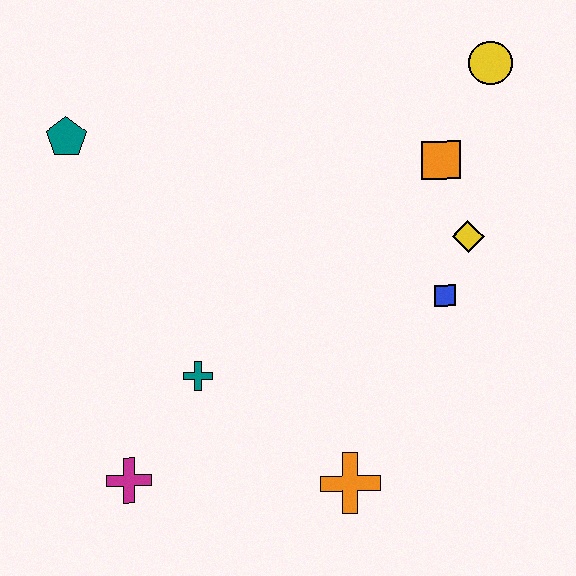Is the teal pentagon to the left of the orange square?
Yes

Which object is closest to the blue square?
The yellow diamond is closest to the blue square.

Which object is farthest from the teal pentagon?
The orange cross is farthest from the teal pentagon.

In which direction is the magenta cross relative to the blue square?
The magenta cross is to the left of the blue square.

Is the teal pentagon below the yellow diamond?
No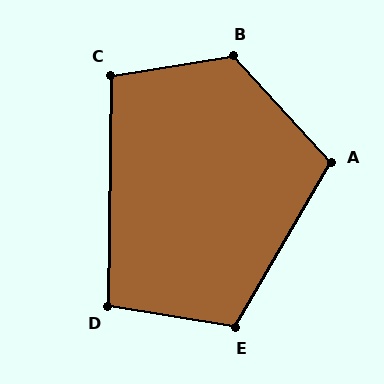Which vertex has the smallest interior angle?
D, at approximately 99 degrees.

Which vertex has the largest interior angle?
B, at approximately 123 degrees.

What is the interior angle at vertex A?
Approximately 107 degrees (obtuse).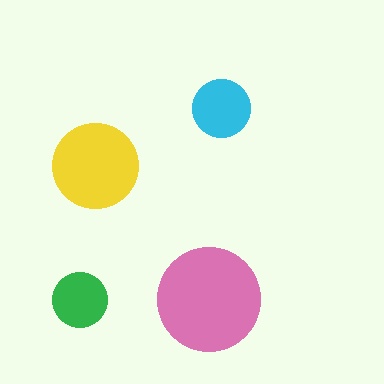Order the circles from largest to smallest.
the pink one, the yellow one, the cyan one, the green one.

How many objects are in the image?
There are 4 objects in the image.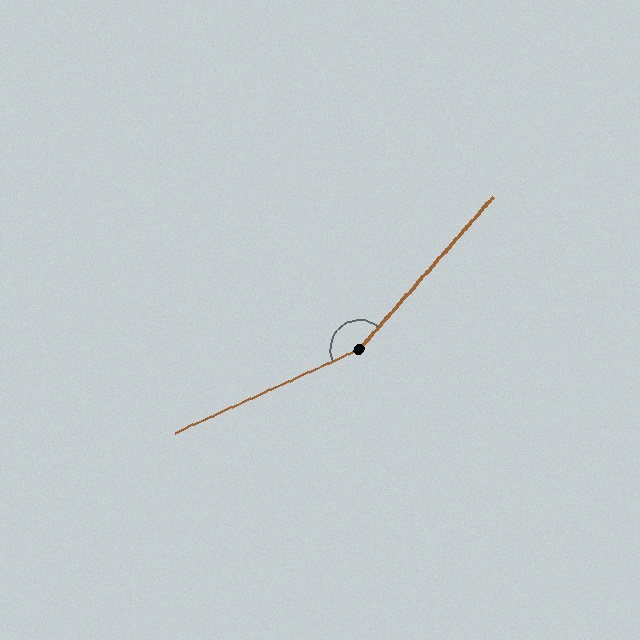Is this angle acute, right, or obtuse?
It is obtuse.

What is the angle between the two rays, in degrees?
Approximately 156 degrees.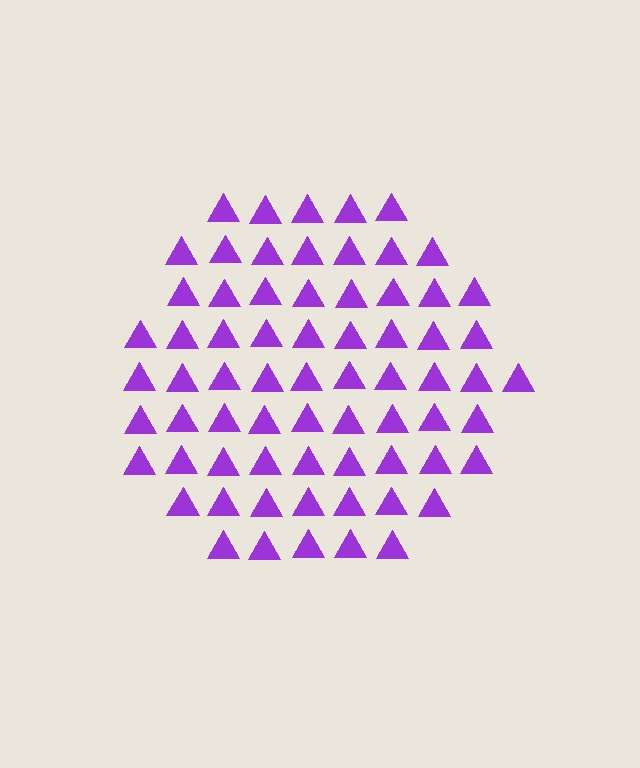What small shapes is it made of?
It is made of small triangles.